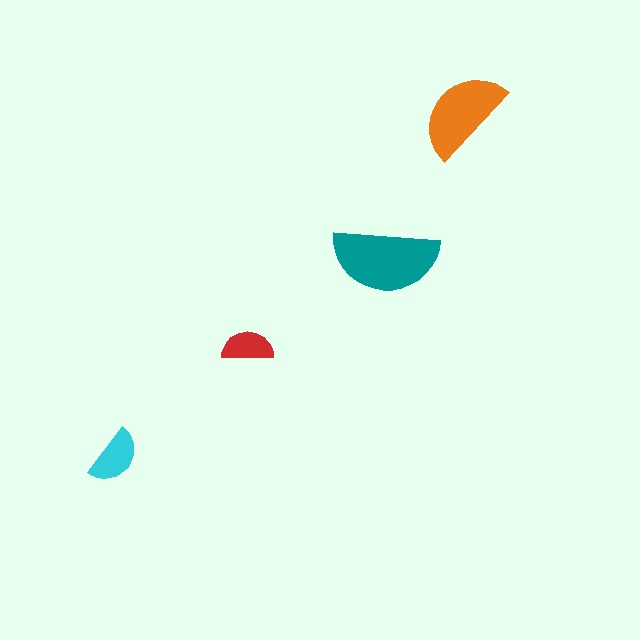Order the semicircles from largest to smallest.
the teal one, the orange one, the cyan one, the red one.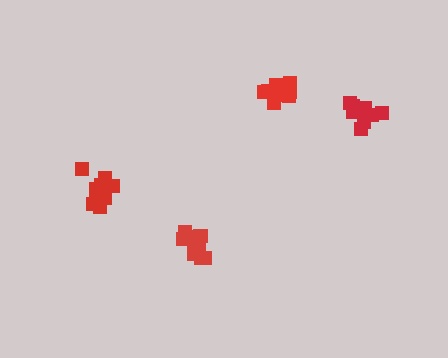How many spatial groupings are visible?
There are 4 spatial groupings.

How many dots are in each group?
Group 1: 13 dots, Group 2: 10 dots, Group 3: 9 dots, Group 4: 14 dots (46 total).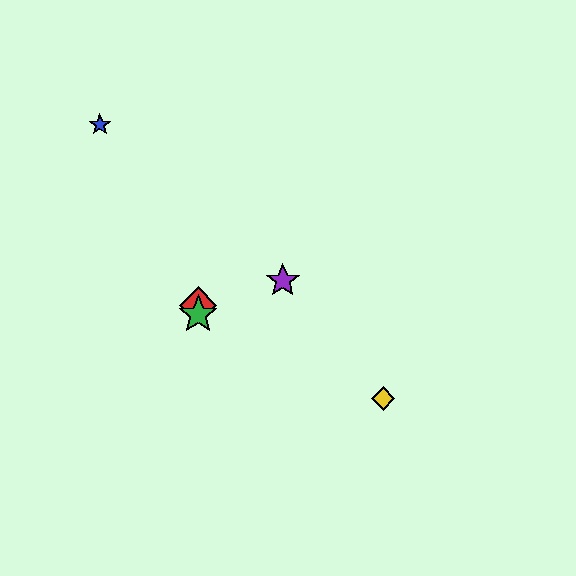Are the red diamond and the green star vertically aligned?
Yes, both are at x≈198.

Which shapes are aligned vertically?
The red diamond, the green star are aligned vertically.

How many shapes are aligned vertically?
2 shapes (the red diamond, the green star) are aligned vertically.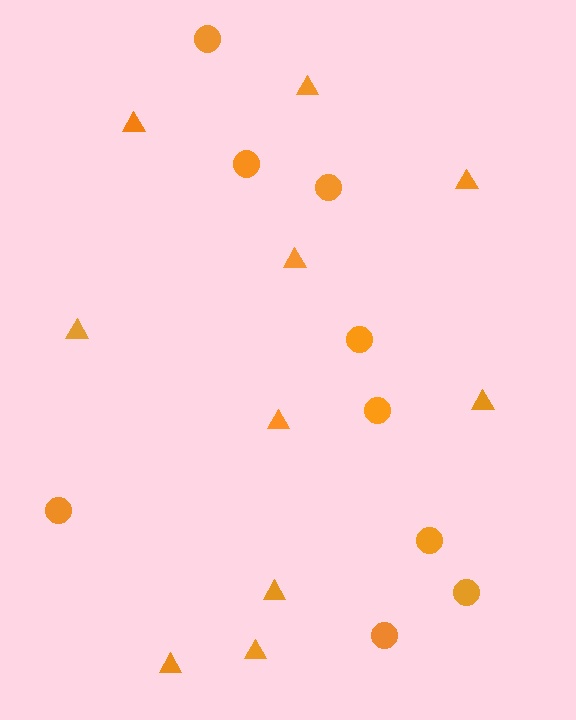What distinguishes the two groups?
There are 2 groups: one group of triangles (10) and one group of circles (9).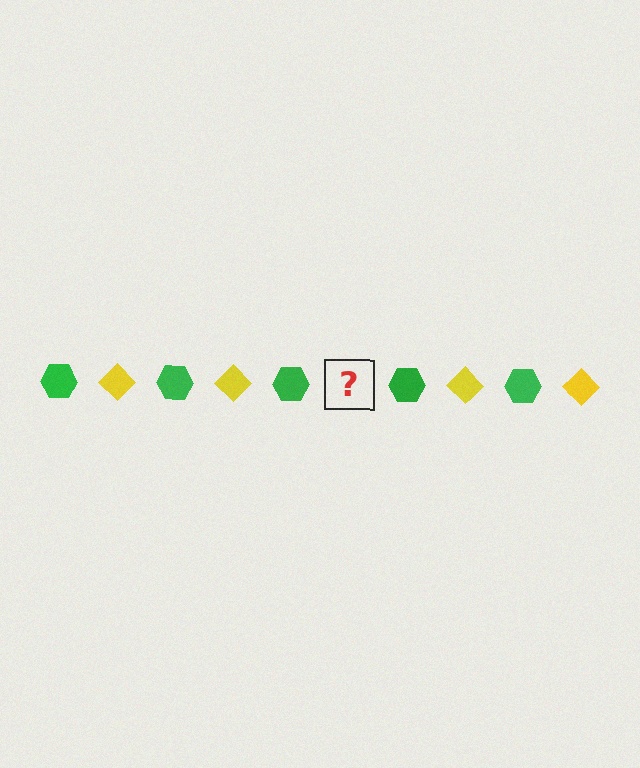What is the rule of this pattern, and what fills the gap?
The rule is that the pattern alternates between green hexagon and yellow diamond. The gap should be filled with a yellow diamond.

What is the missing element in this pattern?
The missing element is a yellow diamond.